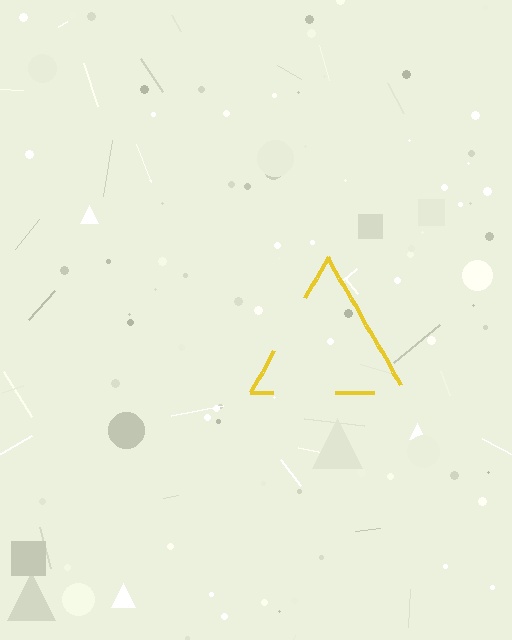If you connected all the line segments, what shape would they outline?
They would outline a triangle.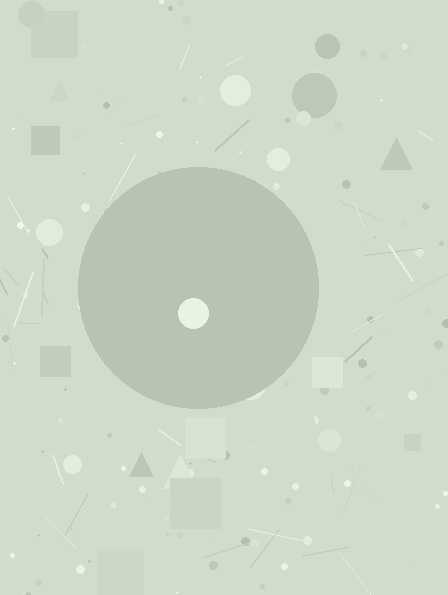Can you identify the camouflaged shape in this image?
The camouflaged shape is a circle.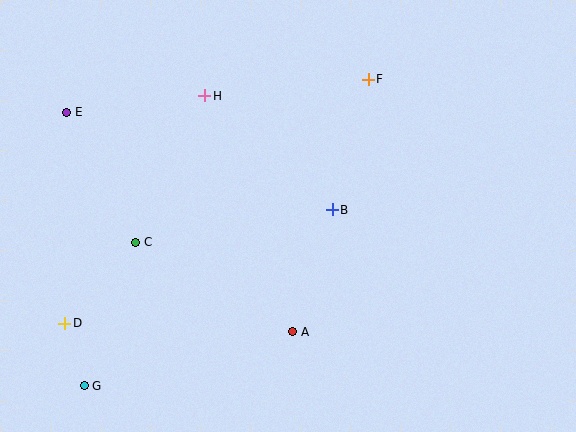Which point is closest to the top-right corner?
Point F is closest to the top-right corner.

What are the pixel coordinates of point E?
Point E is at (67, 112).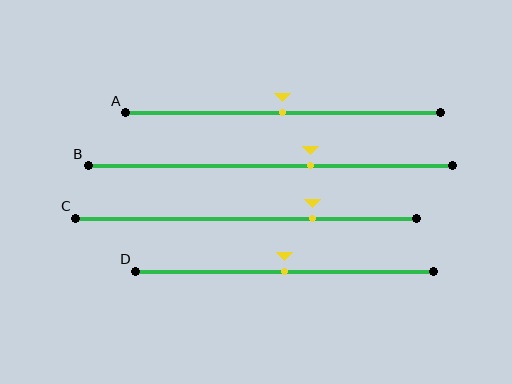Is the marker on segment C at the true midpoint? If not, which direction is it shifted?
No, the marker on segment C is shifted to the right by about 19% of the segment length.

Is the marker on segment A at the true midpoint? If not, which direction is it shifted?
Yes, the marker on segment A is at the true midpoint.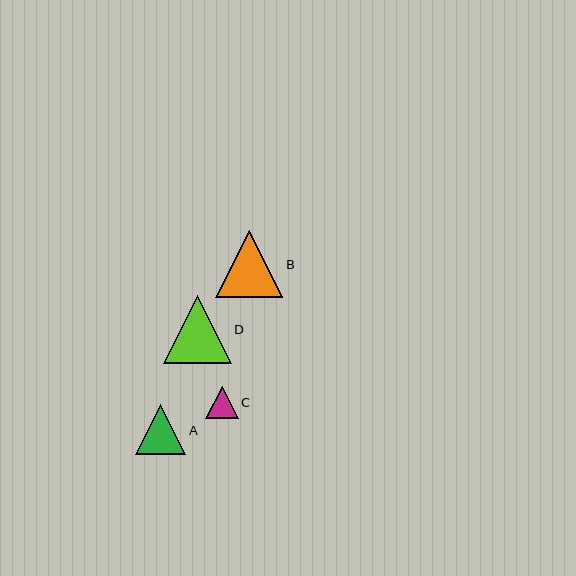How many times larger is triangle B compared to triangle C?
Triangle B is approximately 2.0 times the size of triangle C.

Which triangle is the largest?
Triangle D is the largest with a size of approximately 68 pixels.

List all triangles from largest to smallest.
From largest to smallest: D, B, A, C.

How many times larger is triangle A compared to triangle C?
Triangle A is approximately 1.5 times the size of triangle C.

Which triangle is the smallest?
Triangle C is the smallest with a size of approximately 33 pixels.